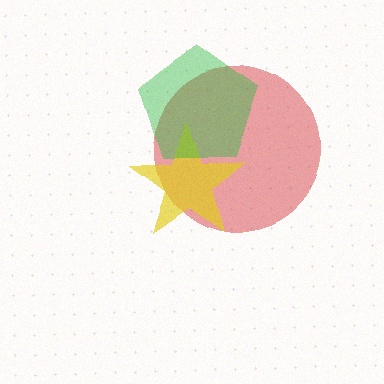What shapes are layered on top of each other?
The layered shapes are: a red circle, a yellow star, a green pentagon.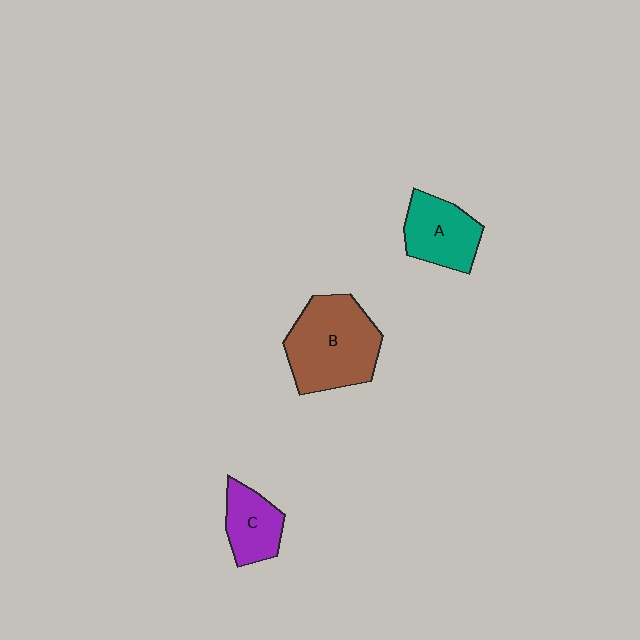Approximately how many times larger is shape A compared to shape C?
Approximately 1.2 times.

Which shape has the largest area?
Shape B (brown).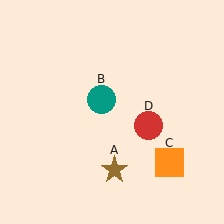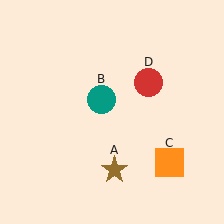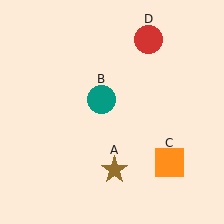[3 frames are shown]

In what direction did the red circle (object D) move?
The red circle (object D) moved up.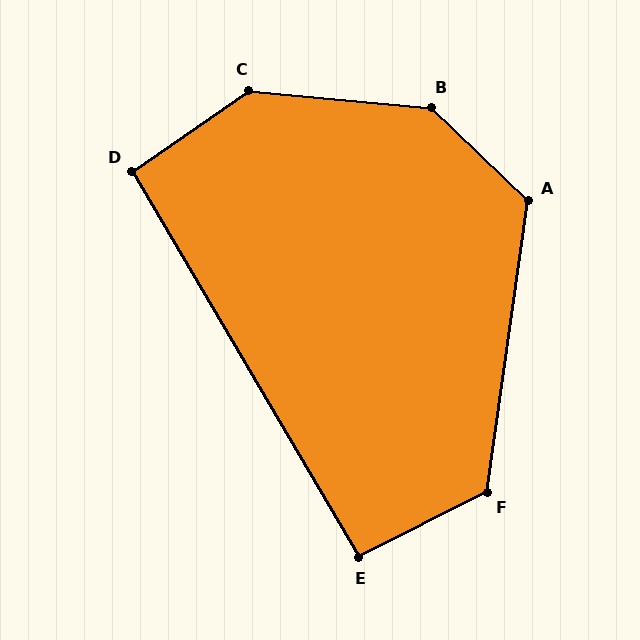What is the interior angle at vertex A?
Approximately 126 degrees (obtuse).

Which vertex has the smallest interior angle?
E, at approximately 94 degrees.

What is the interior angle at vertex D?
Approximately 94 degrees (approximately right).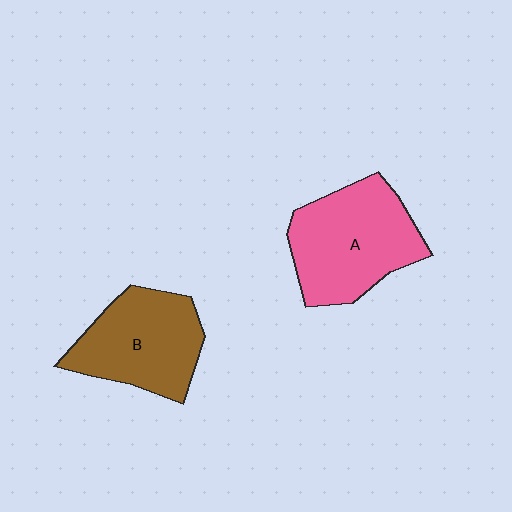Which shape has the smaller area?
Shape B (brown).